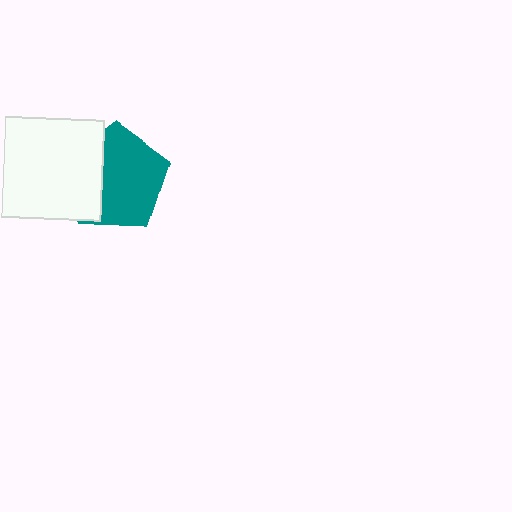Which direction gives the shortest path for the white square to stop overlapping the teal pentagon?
Moving left gives the shortest separation.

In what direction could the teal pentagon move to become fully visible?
The teal pentagon could move right. That would shift it out from behind the white square entirely.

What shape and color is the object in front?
The object in front is a white square.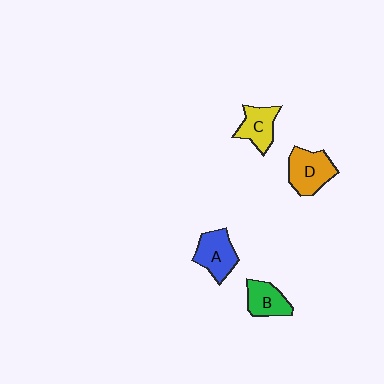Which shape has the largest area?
Shape D (orange).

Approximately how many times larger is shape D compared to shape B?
Approximately 1.3 times.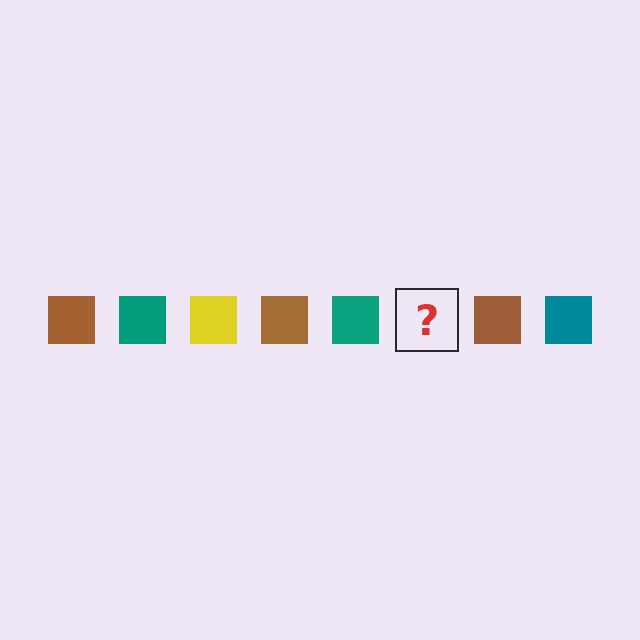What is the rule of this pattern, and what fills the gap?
The rule is that the pattern cycles through brown, teal, yellow squares. The gap should be filled with a yellow square.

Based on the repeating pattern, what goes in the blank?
The blank should be a yellow square.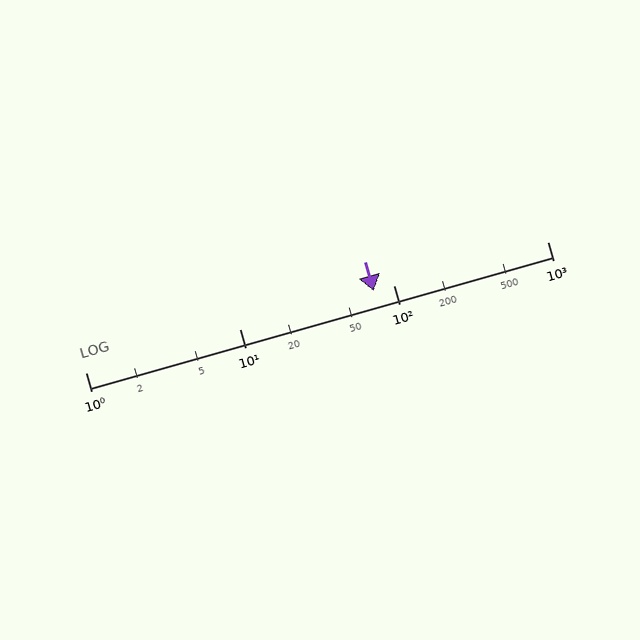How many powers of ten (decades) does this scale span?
The scale spans 3 decades, from 1 to 1000.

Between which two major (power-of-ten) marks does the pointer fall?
The pointer is between 10 and 100.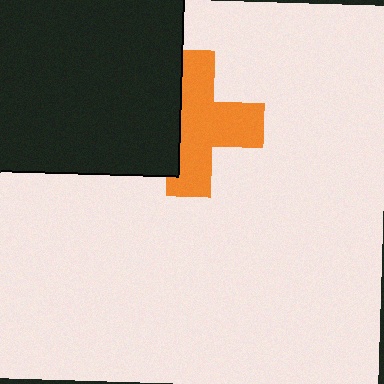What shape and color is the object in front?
The object in front is a black rectangle.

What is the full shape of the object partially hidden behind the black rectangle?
The partially hidden object is an orange cross.